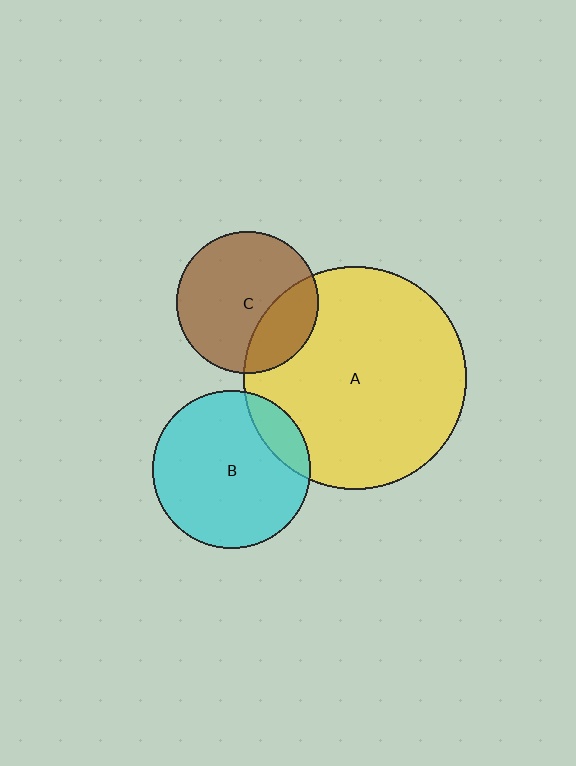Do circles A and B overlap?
Yes.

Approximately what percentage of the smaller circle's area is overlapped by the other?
Approximately 15%.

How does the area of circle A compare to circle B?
Approximately 2.0 times.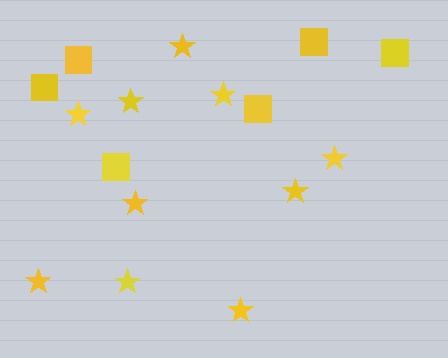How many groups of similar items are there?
There are 2 groups: one group of stars (10) and one group of squares (6).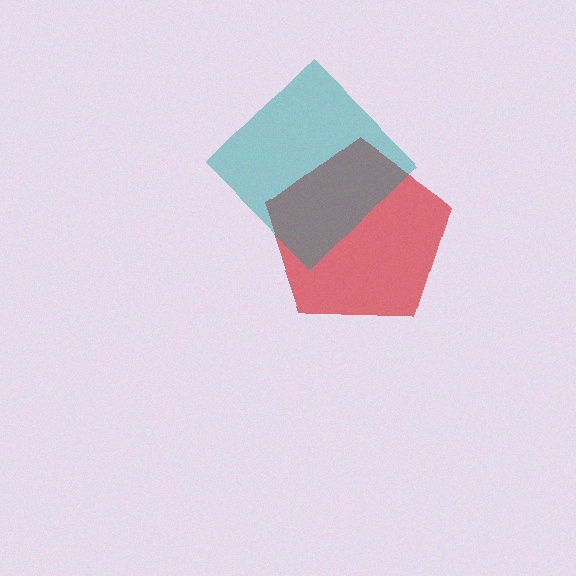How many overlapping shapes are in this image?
There are 2 overlapping shapes in the image.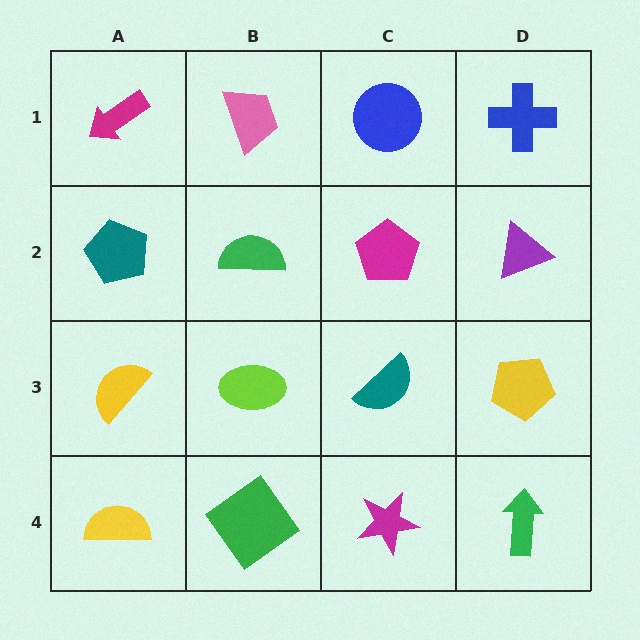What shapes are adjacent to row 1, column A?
A teal pentagon (row 2, column A), a pink trapezoid (row 1, column B).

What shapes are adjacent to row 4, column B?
A lime ellipse (row 3, column B), a yellow semicircle (row 4, column A), a magenta star (row 4, column C).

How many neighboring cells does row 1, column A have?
2.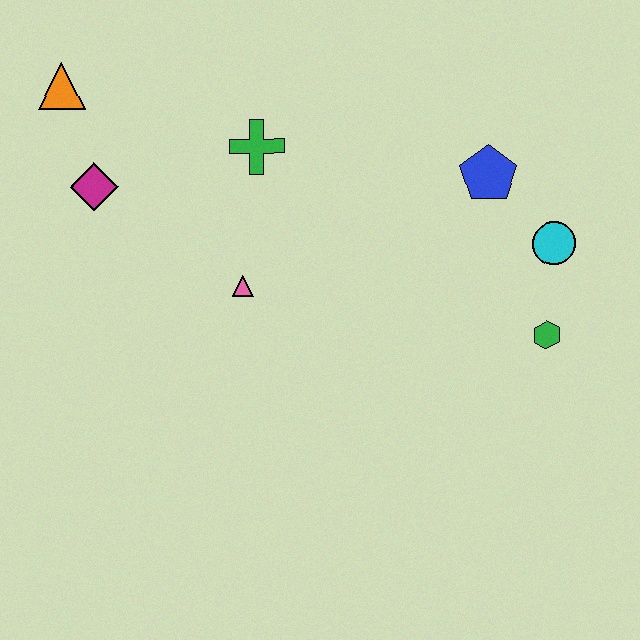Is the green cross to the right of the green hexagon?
No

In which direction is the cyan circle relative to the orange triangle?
The cyan circle is to the right of the orange triangle.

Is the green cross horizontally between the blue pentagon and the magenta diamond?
Yes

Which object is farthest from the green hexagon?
The orange triangle is farthest from the green hexagon.